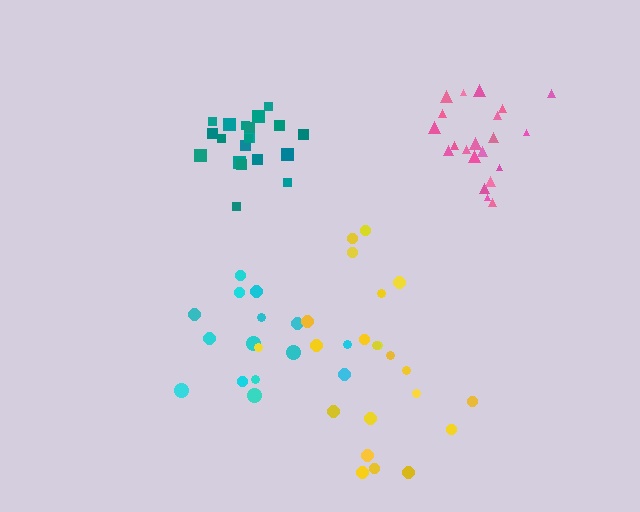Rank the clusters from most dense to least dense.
teal, pink, cyan, yellow.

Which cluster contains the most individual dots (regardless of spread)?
Pink (22).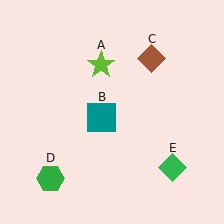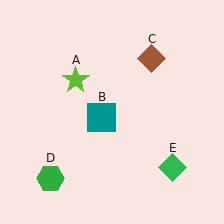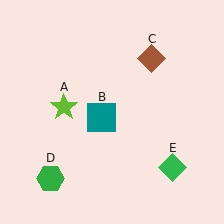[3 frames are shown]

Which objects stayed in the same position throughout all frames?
Teal square (object B) and brown diamond (object C) and green hexagon (object D) and green diamond (object E) remained stationary.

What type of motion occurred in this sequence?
The lime star (object A) rotated counterclockwise around the center of the scene.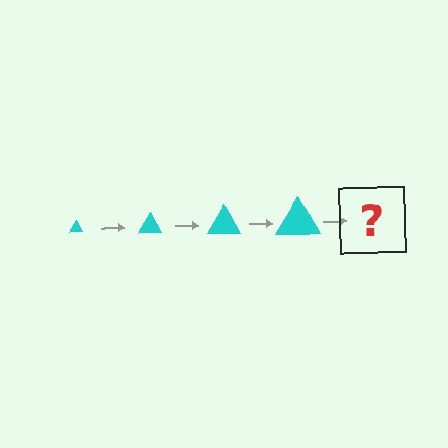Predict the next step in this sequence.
The next step is a cyan triangle, larger than the previous one.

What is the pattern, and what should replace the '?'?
The pattern is that the triangle gets progressively larger each step. The '?' should be a cyan triangle, larger than the previous one.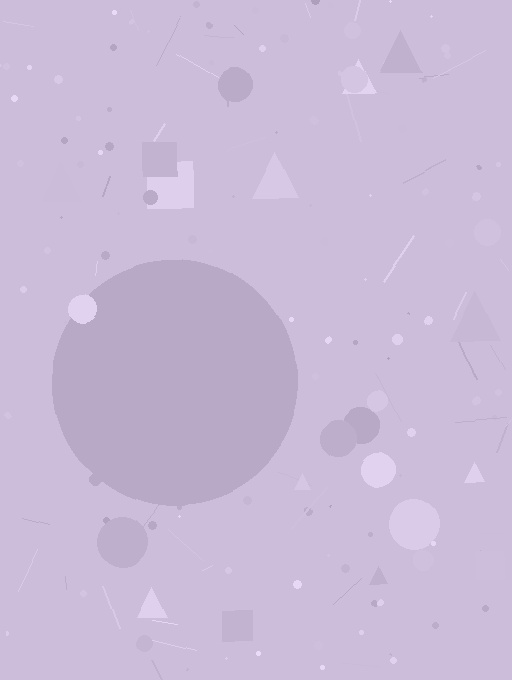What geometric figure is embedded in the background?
A circle is embedded in the background.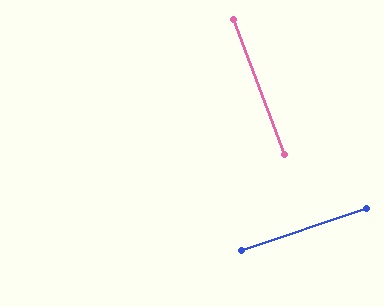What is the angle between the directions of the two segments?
Approximately 88 degrees.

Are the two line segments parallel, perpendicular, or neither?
Perpendicular — they meet at approximately 88°.